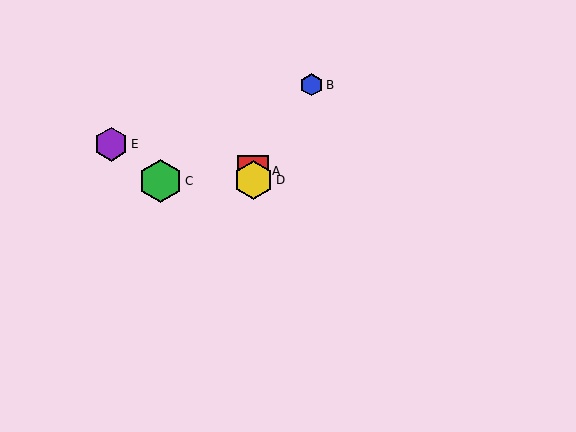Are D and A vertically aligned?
Yes, both are at x≈253.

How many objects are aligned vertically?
2 objects (A, D) are aligned vertically.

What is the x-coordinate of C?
Object C is at x≈161.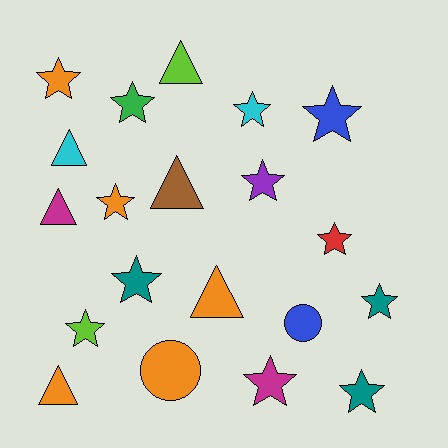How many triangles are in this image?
There are 6 triangles.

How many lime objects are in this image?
There are 2 lime objects.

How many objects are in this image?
There are 20 objects.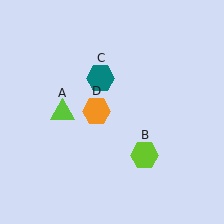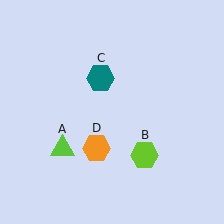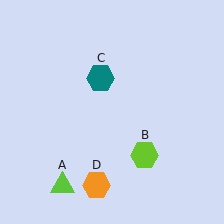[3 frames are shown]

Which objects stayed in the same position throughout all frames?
Lime hexagon (object B) and teal hexagon (object C) remained stationary.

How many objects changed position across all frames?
2 objects changed position: lime triangle (object A), orange hexagon (object D).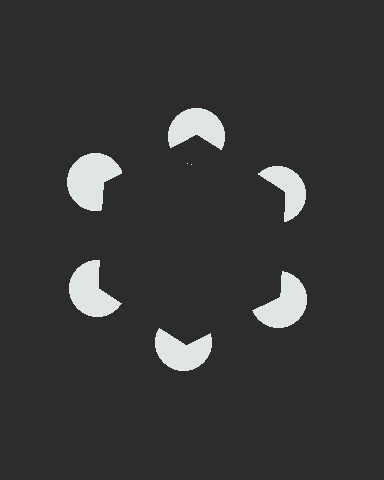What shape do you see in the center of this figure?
An illusory hexagon — its edges are inferred from the aligned wedge cuts in the pac-man discs, not physically drawn.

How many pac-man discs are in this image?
There are 6 — one at each vertex of the illusory hexagon.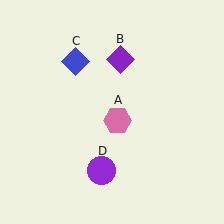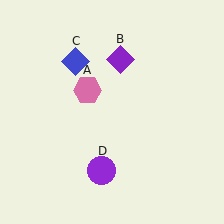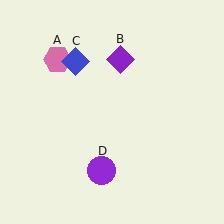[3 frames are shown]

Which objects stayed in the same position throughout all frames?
Purple diamond (object B) and blue diamond (object C) and purple circle (object D) remained stationary.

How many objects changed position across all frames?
1 object changed position: pink hexagon (object A).